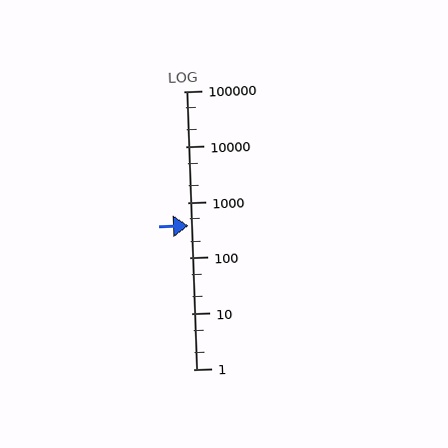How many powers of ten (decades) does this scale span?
The scale spans 5 decades, from 1 to 100000.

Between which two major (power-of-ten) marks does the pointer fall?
The pointer is between 100 and 1000.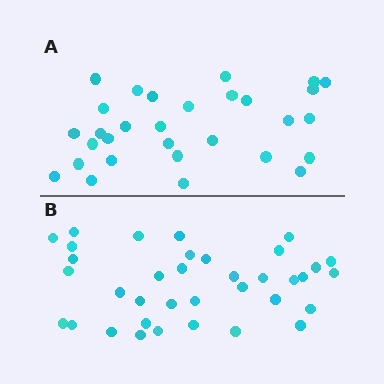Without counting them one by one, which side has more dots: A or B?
Region B (the bottom region) has more dots.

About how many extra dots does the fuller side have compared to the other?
Region B has about 6 more dots than region A.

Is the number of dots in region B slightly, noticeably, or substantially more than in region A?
Region B has only slightly more — the two regions are fairly close. The ratio is roughly 1.2 to 1.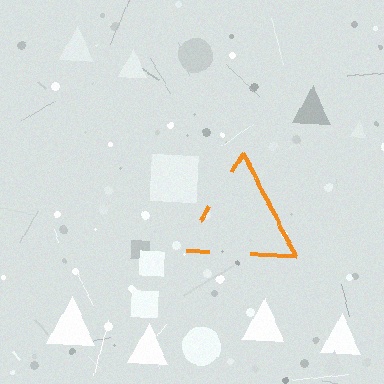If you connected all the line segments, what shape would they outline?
They would outline a triangle.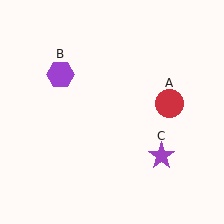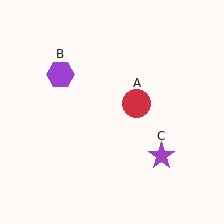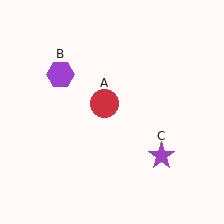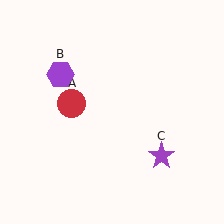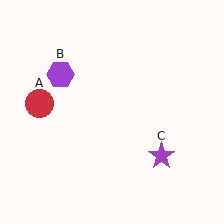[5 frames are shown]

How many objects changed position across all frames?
1 object changed position: red circle (object A).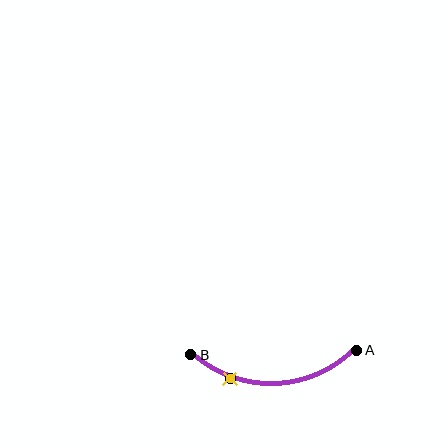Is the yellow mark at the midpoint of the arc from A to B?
No. The yellow mark lies on the arc but is closer to endpoint B. The arc midpoint would be at the point on the curve equidistant along the arc from both A and B.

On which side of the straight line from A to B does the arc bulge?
The arc bulges below the straight line connecting A and B.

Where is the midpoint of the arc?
The arc midpoint is the point on the curve farthest from the straight line joining A and B. It sits below that line.